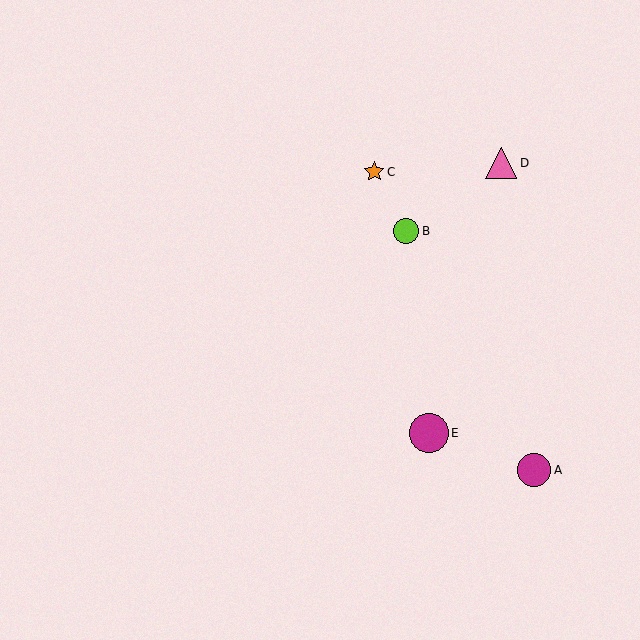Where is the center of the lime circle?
The center of the lime circle is at (406, 231).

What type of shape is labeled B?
Shape B is a lime circle.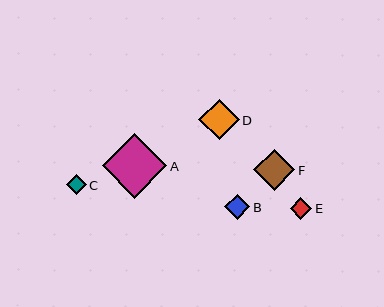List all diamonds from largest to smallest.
From largest to smallest: A, F, D, B, E, C.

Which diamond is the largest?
Diamond A is the largest with a size of approximately 65 pixels.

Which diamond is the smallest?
Diamond C is the smallest with a size of approximately 20 pixels.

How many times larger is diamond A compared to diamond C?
Diamond A is approximately 3.2 times the size of diamond C.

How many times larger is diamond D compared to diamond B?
Diamond D is approximately 1.6 times the size of diamond B.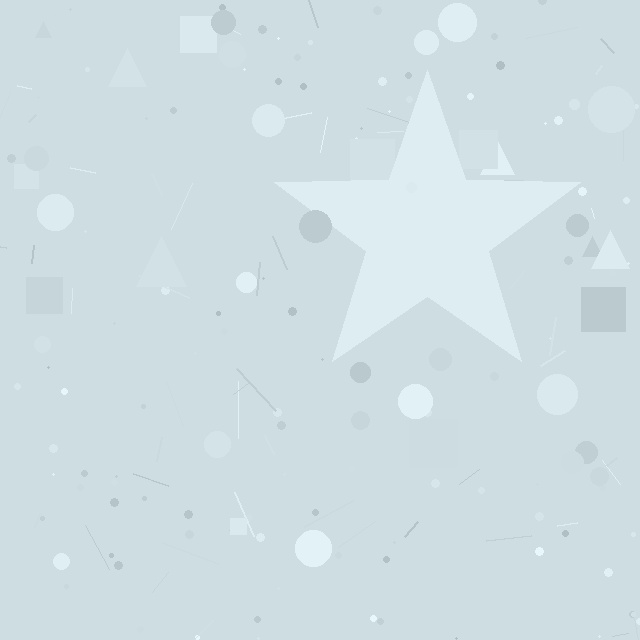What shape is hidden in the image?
A star is hidden in the image.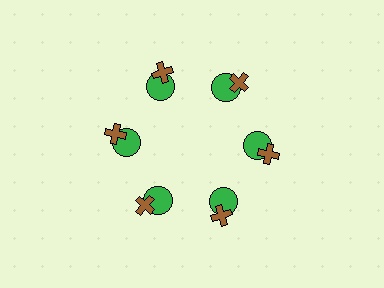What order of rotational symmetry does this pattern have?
This pattern has 6-fold rotational symmetry.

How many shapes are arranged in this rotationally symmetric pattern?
There are 12 shapes, arranged in 6 groups of 2.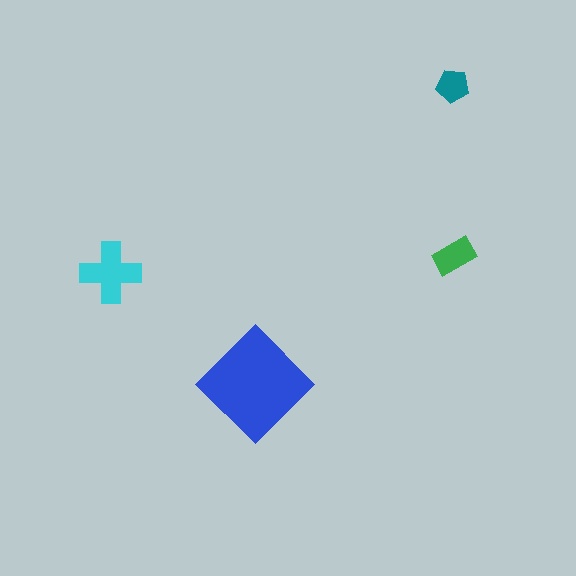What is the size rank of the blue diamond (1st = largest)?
1st.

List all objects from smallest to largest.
The teal pentagon, the green rectangle, the cyan cross, the blue diamond.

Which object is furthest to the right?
The green rectangle is rightmost.